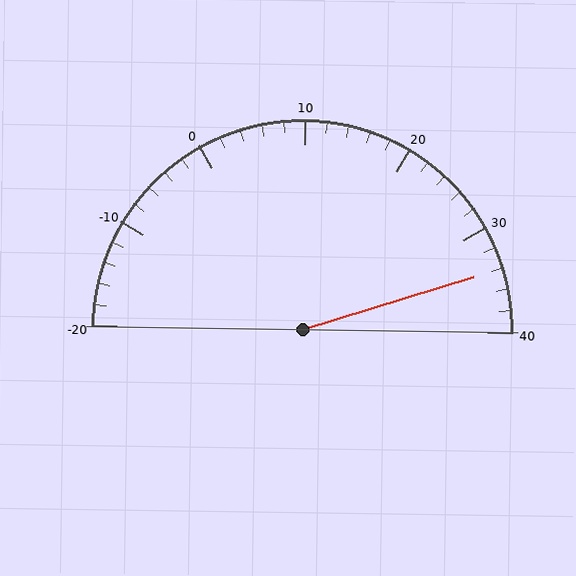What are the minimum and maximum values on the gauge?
The gauge ranges from -20 to 40.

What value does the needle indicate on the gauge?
The needle indicates approximately 34.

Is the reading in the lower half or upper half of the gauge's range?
The reading is in the upper half of the range (-20 to 40).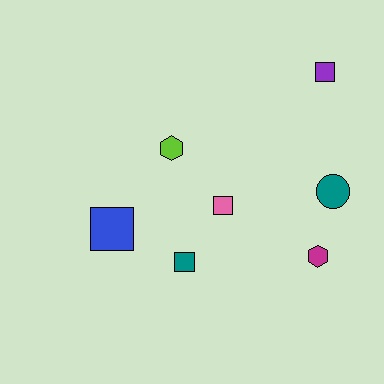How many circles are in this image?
There is 1 circle.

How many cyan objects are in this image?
There are no cyan objects.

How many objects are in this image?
There are 7 objects.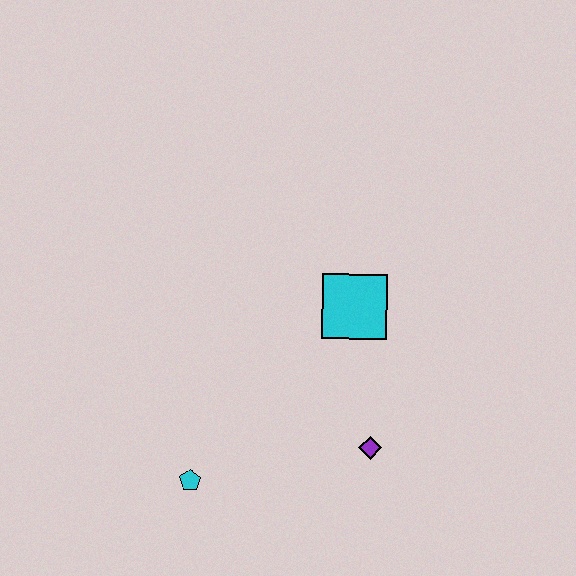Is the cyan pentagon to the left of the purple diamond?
Yes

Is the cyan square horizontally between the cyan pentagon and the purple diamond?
Yes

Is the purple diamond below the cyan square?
Yes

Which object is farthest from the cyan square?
The cyan pentagon is farthest from the cyan square.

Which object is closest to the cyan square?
The purple diamond is closest to the cyan square.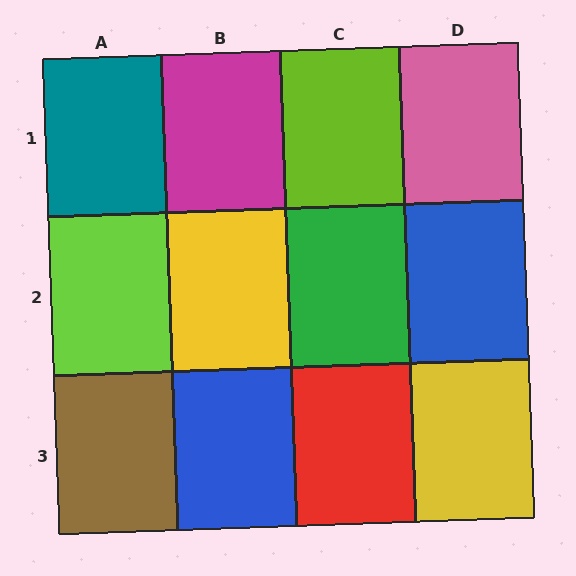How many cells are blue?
2 cells are blue.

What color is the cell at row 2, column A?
Lime.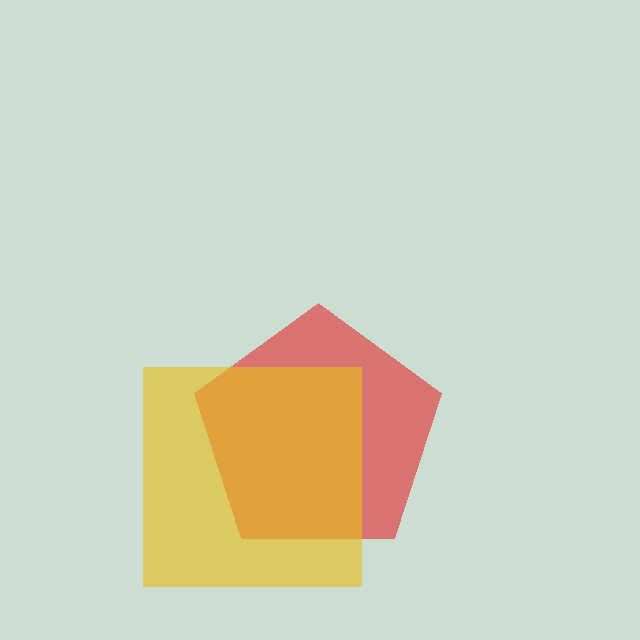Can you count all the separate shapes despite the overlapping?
Yes, there are 2 separate shapes.